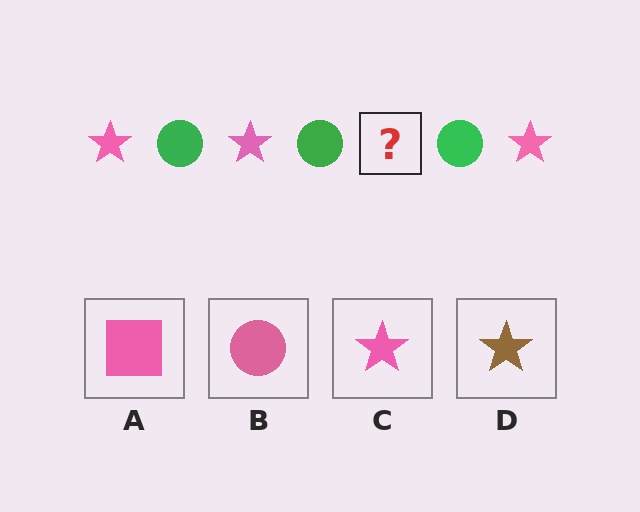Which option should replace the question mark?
Option C.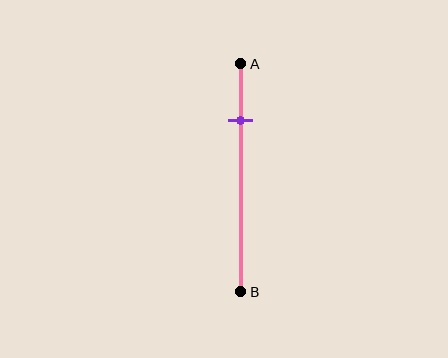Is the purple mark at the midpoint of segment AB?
No, the mark is at about 25% from A, not at the 50% midpoint.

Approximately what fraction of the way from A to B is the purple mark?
The purple mark is approximately 25% of the way from A to B.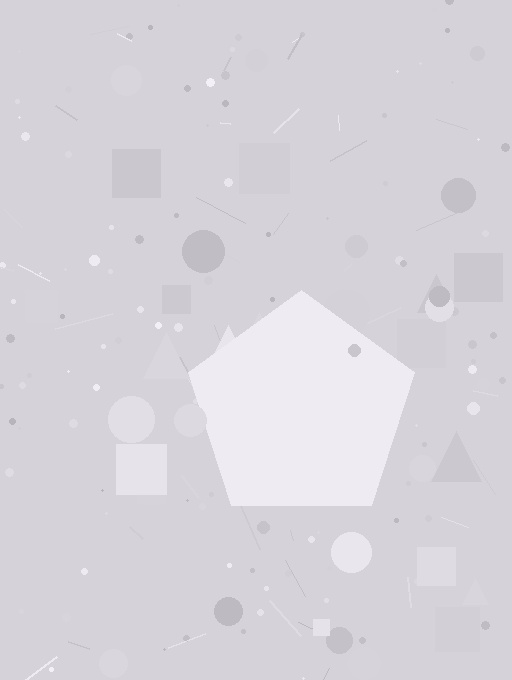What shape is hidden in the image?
A pentagon is hidden in the image.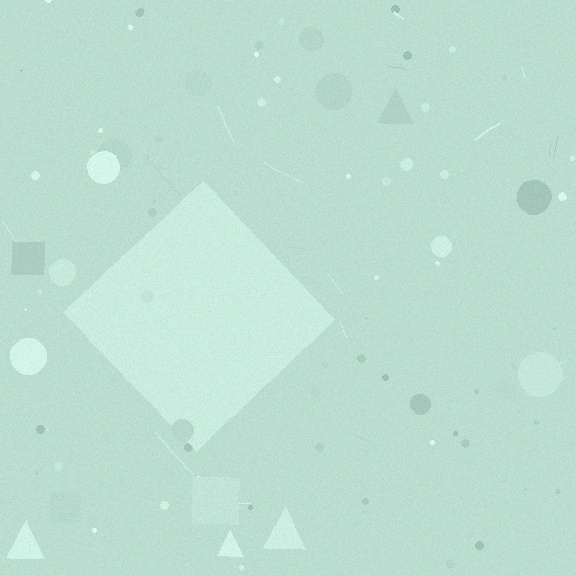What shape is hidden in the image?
A diamond is hidden in the image.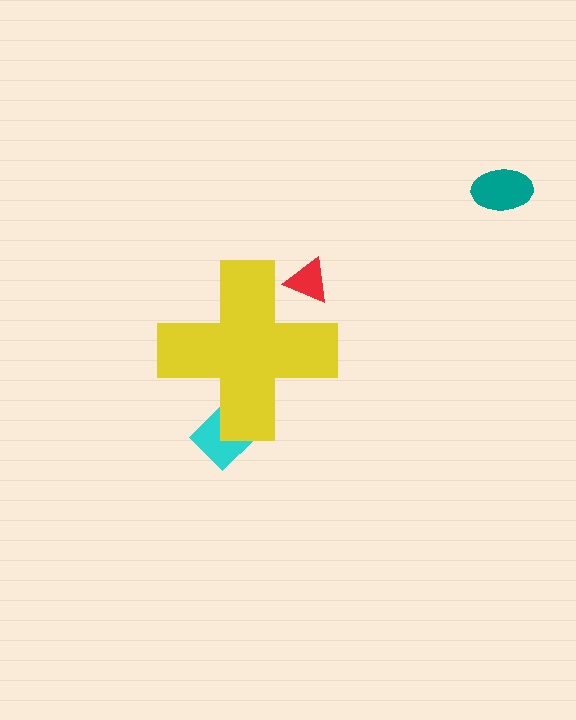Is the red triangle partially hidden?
Yes, the red triangle is partially hidden behind the yellow cross.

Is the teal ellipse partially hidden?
No, the teal ellipse is fully visible.